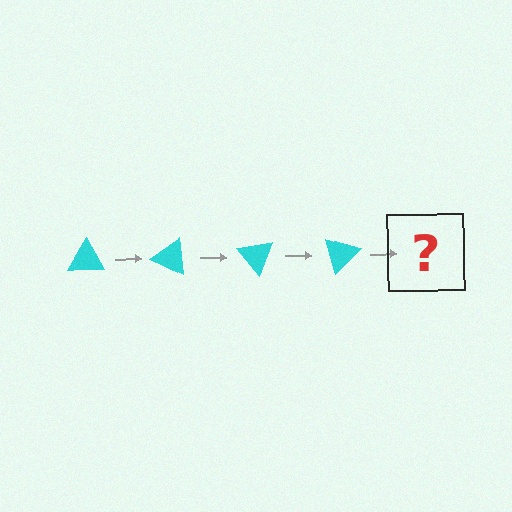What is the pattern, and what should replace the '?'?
The pattern is that the triangle rotates 25 degrees each step. The '?' should be a cyan triangle rotated 100 degrees.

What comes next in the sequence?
The next element should be a cyan triangle rotated 100 degrees.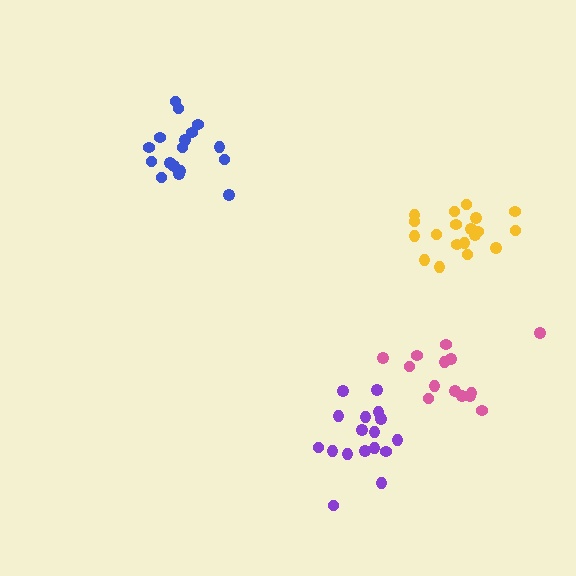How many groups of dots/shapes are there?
There are 4 groups.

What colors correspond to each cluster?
The clusters are colored: blue, purple, yellow, pink.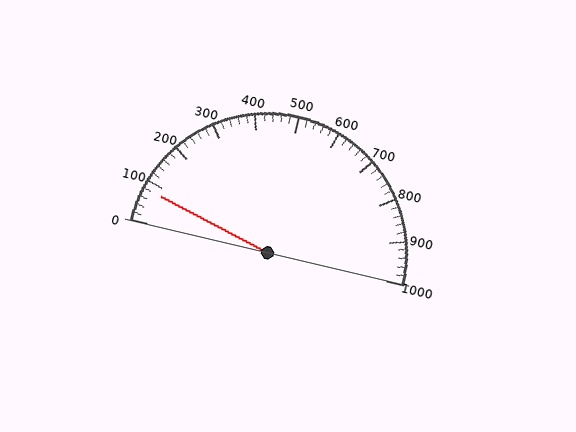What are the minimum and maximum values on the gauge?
The gauge ranges from 0 to 1000.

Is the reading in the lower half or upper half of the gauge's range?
The reading is in the lower half of the range (0 to 1000).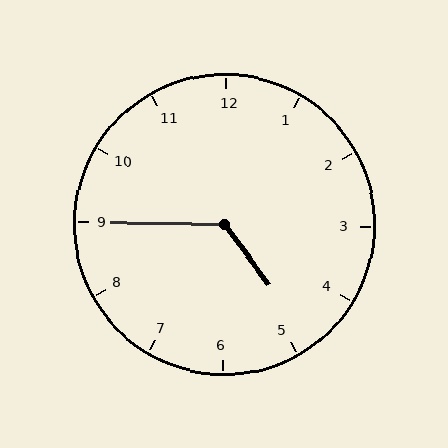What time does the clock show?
4:45.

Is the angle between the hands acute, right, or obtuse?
It is obtuse.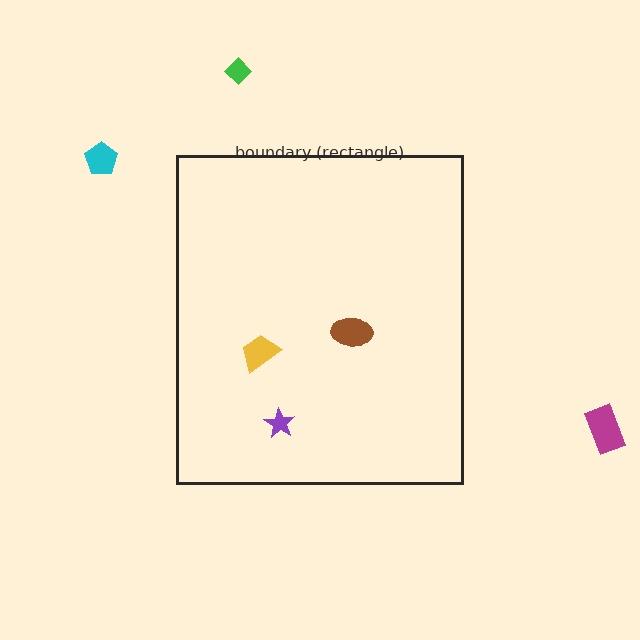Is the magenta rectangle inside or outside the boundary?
Outside.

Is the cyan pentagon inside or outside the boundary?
Outside.